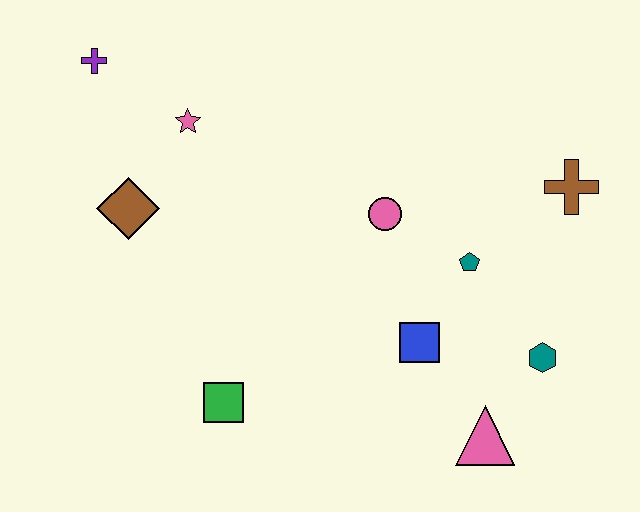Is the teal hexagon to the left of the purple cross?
No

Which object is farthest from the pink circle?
The purple cross is farthest from the pink circle.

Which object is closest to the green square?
The blue square is closest to the green square.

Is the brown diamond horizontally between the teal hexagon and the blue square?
No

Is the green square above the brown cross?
No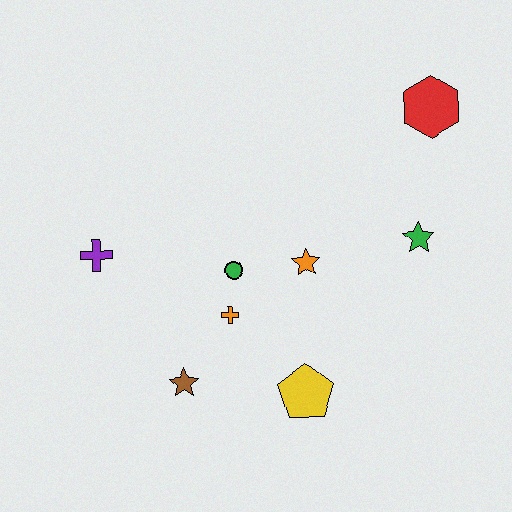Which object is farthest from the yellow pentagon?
The red hexagon is farthest from the yellow pentagon.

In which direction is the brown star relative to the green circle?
The brown star is below the green circle.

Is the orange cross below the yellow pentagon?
No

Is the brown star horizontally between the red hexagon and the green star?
No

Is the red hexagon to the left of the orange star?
No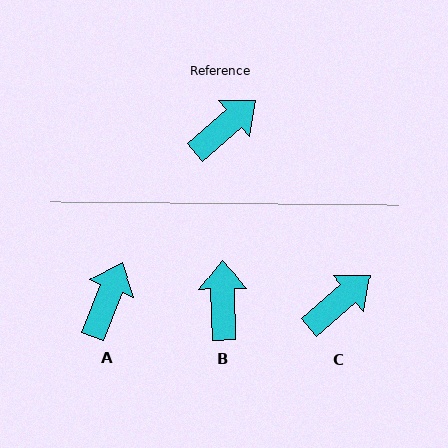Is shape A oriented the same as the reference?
No, it is off by about 28 degrees.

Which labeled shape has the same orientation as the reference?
C.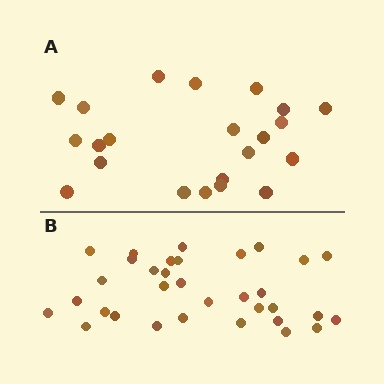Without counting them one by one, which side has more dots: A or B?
Region B (the bottom region) has more dots.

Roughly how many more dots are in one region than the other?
Region B has roughly 12 or so more dots than region A.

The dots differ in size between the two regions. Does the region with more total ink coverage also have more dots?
No. Region A has more total ink coverage because its dots are larger, but region B actually contains more individual dots. Total area can be misleading — the number of items is what matters here.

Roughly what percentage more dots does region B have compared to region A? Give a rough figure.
About 50% more.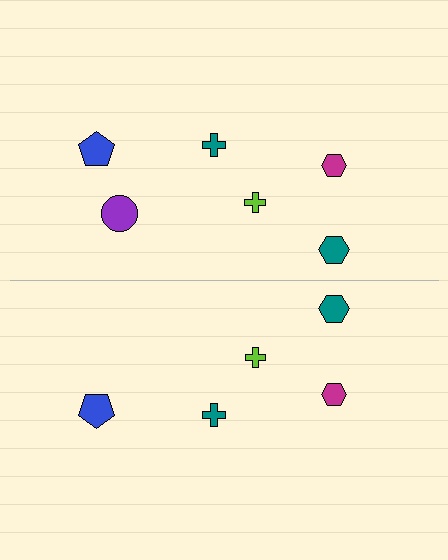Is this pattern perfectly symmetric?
No, the pattern is not perfectly symmetric. A purple circle is missing from the bottom side.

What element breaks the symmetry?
A purple circle is missing from the bottom side.